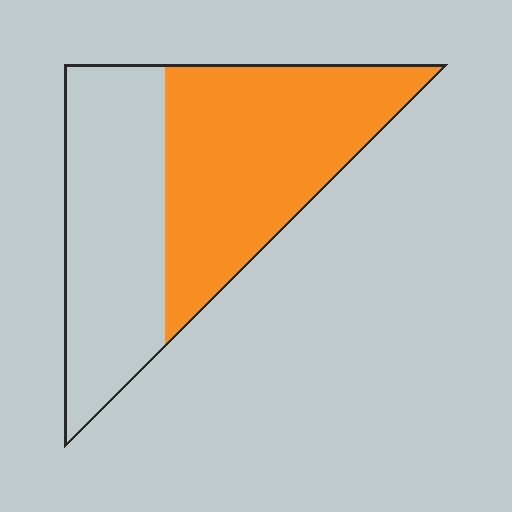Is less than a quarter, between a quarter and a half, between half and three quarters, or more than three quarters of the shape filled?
Between half and three quarters.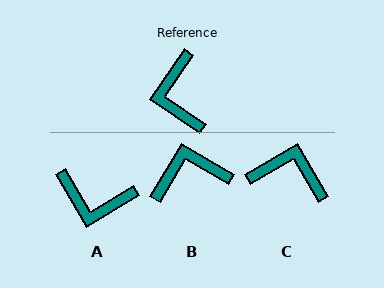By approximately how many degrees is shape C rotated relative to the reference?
Approximately 115 degrees clockwise.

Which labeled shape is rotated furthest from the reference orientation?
C, about 115 degrees away.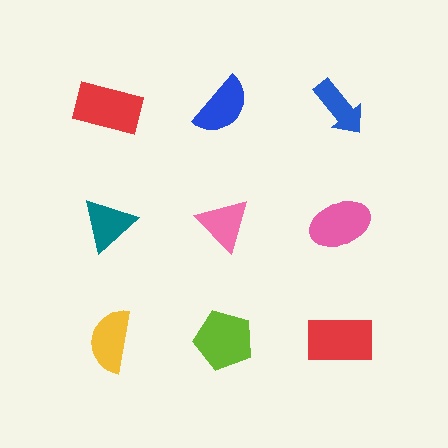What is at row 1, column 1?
A red rectangle.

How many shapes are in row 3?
3 shapes.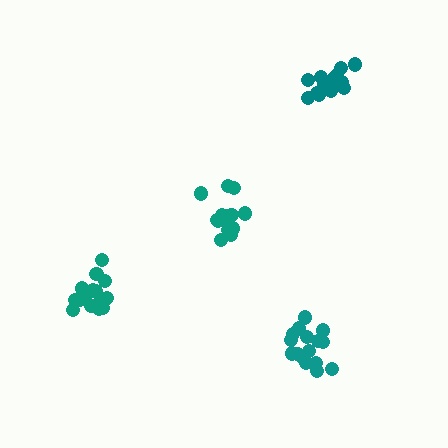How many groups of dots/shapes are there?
There are 4 groups.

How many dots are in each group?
Group 1: 19 dots, Group 2: 17 dots, Group 3: 15 dots, Group 4: 14 dots (65 total).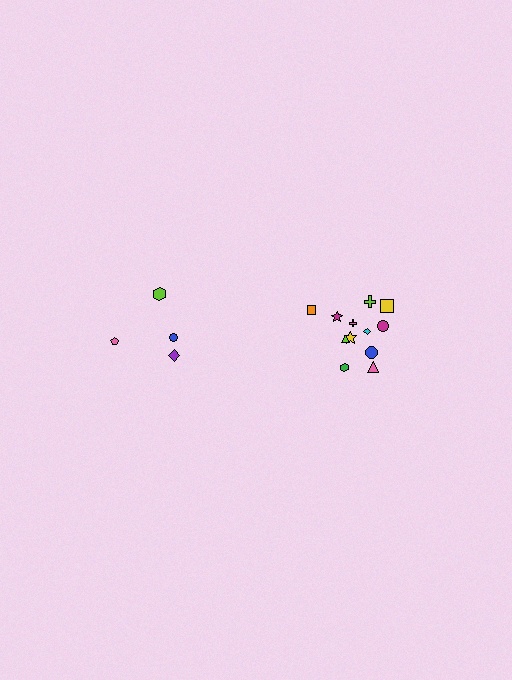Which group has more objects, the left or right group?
The right group.